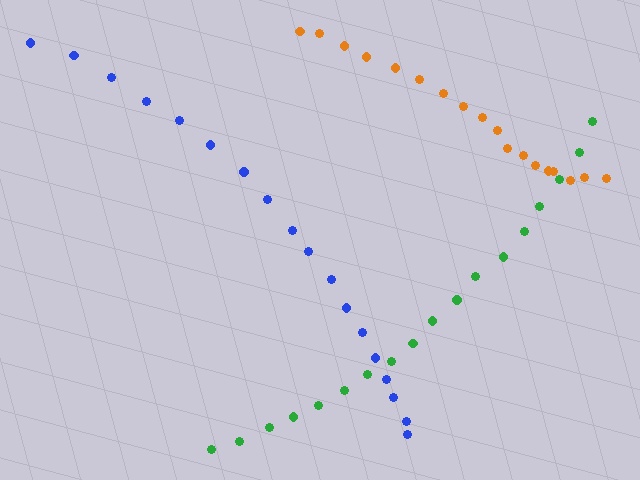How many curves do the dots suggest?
There are 3 distinct paths.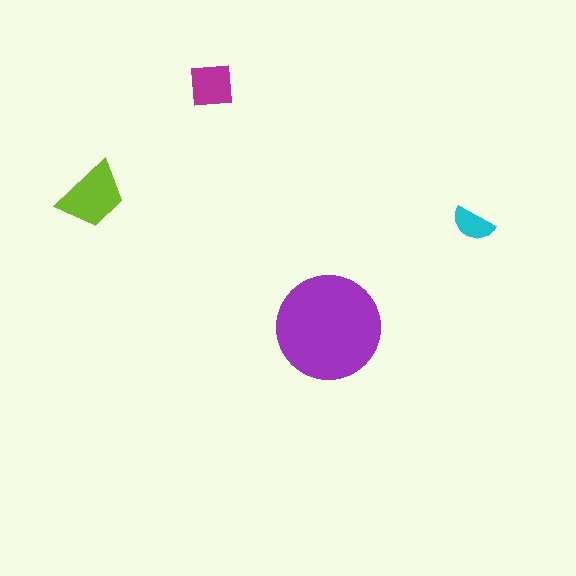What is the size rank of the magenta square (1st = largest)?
3rd.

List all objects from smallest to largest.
The cyan semicircle, the magenta square, the lime trapezoid, the purple circle.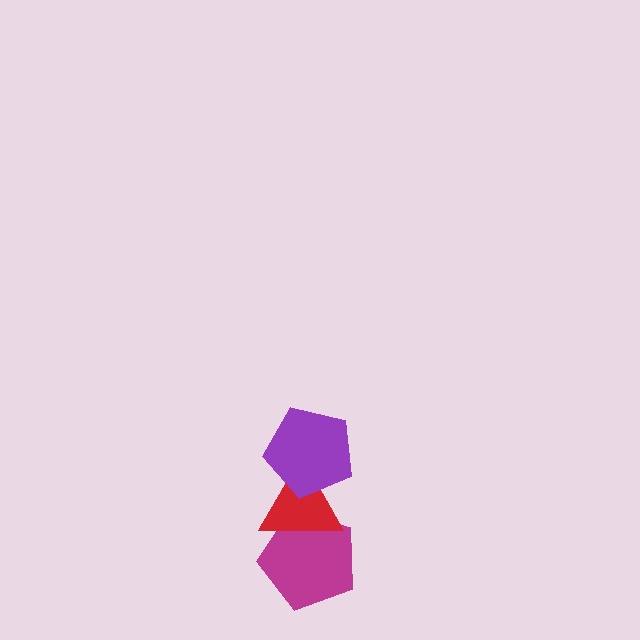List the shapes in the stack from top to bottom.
From top to bottom: the purple pentagon, the red triangle, the magenta pentagon.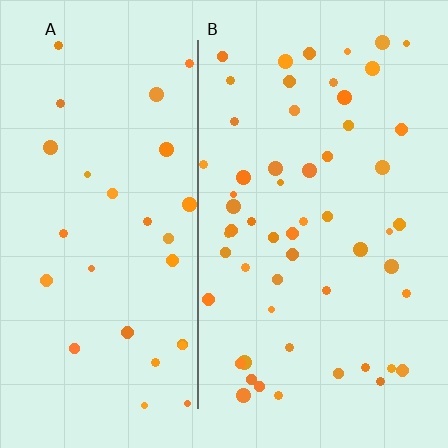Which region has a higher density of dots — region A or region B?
B (the right).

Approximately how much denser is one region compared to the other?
Approximately 1.8× — region B over region A.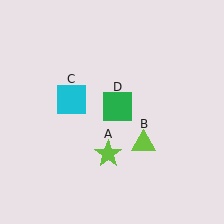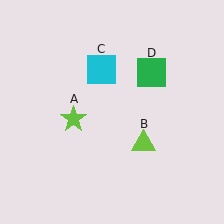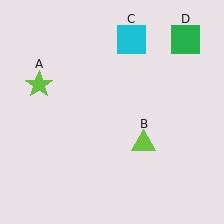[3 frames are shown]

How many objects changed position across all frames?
3 objects changed position: lime star (object A), cyan square (object C), green square (object D).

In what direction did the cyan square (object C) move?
The cyan square (object C) moved up and to the right.